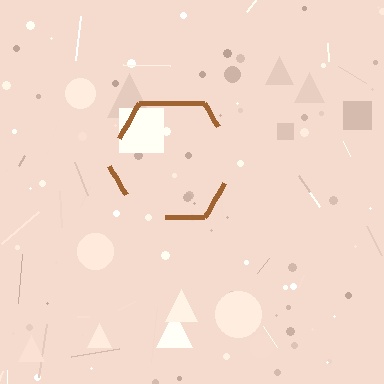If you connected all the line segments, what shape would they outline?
They would outline a hexagon.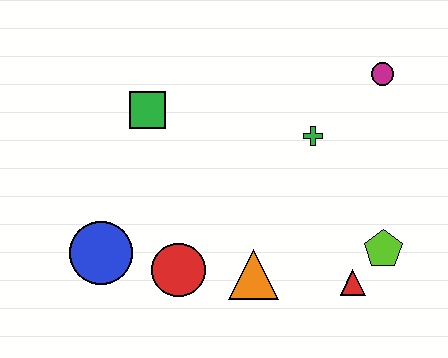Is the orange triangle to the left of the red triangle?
Yes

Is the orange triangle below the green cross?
Yes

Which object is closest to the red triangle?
The lime pentagon is closest to the red triangle.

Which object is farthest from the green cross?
The blue circle is farthest from the green cross.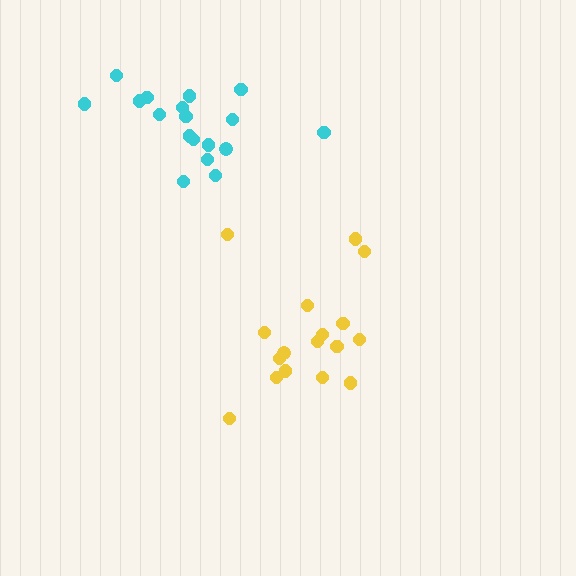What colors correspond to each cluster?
The clusters are colored: cyan, yellow.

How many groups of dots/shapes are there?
There are 2 groups.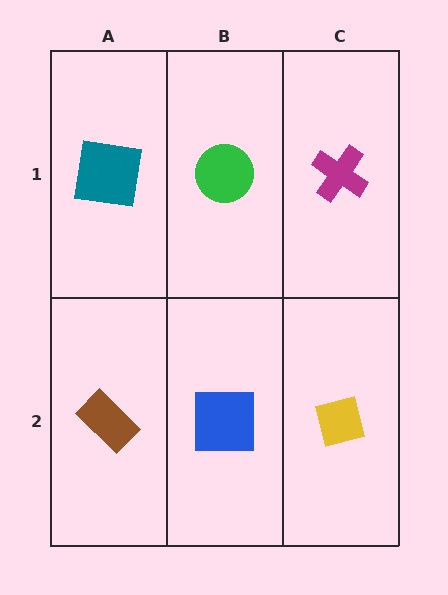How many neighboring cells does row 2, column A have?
2.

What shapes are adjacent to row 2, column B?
A green circle (row 1, column B), a brown rectangle (row 2, column A), a yellow square (row 2, column C).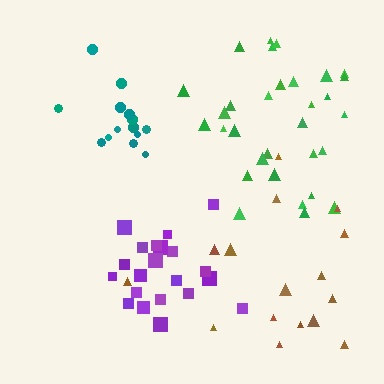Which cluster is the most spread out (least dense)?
Brown.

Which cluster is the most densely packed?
Purple.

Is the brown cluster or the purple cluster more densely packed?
Purple.